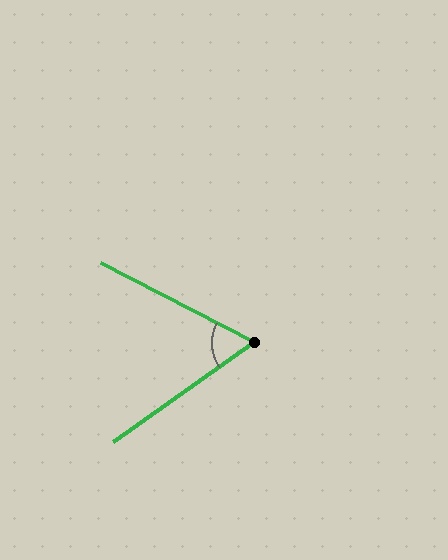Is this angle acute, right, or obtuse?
It is acute.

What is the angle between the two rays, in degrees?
Approximately 62 degrees.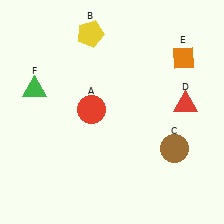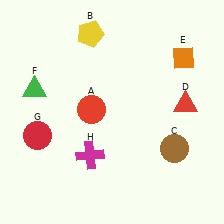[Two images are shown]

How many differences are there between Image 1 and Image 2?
There are 2 differences between the two images.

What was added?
A red circle (G), a magenta cross (H) were added in Image 2.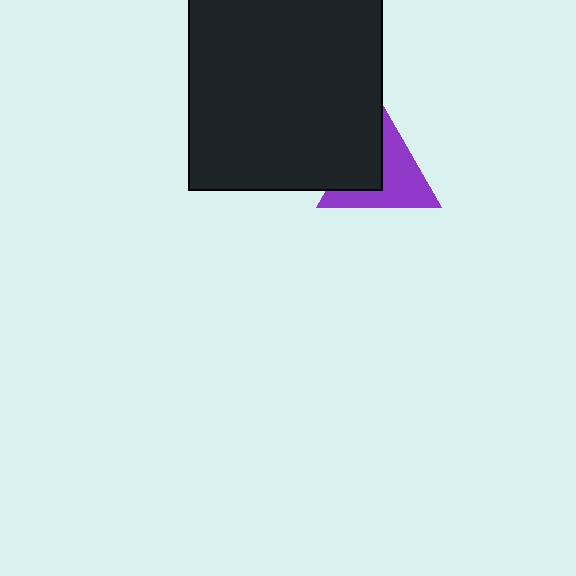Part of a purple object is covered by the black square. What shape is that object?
It is a triangle.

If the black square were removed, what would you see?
You would see the complete purple triangle.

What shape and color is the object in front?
The object in front is a black square.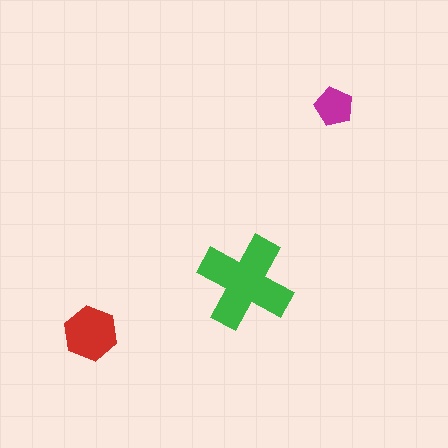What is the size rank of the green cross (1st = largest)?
1st.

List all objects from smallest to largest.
The magenta pentagon, the red hexagon, the green cross.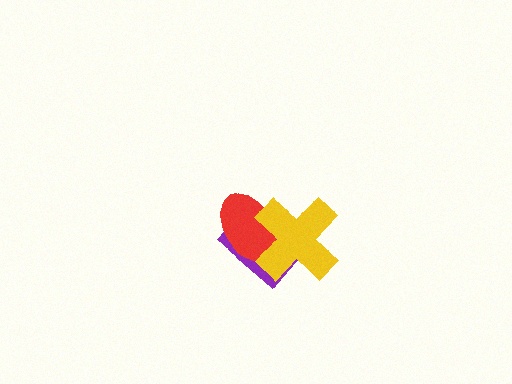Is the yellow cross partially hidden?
No, no other shape covers it.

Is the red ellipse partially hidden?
Yes, it is partially covered by another shape.